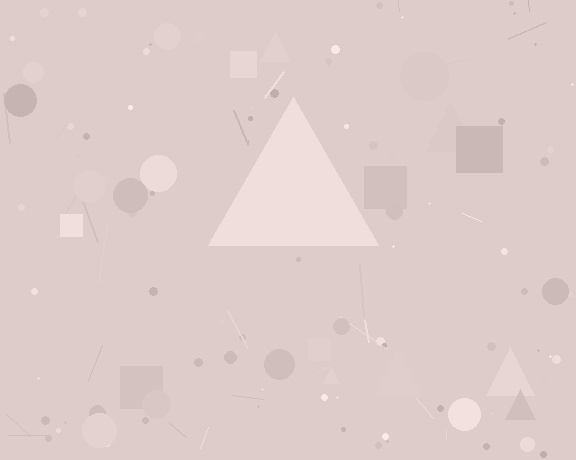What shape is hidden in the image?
A triangle is hidden in the image.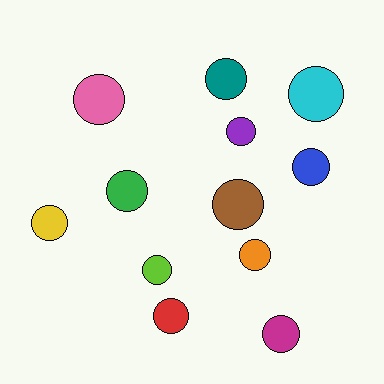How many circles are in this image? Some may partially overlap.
There are 12 circles.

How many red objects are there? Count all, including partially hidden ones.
There is 1 red object.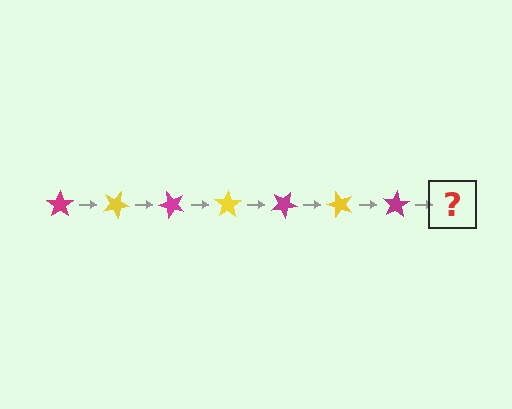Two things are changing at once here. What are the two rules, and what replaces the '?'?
The two rules are that it rotates 25 degrees each step and the color cycles through magenta and yellow. The '?' should be a yellow star, rotated 175 degrees from the start.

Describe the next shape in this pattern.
It should be a yellow star, rotated 175 degrees from the start.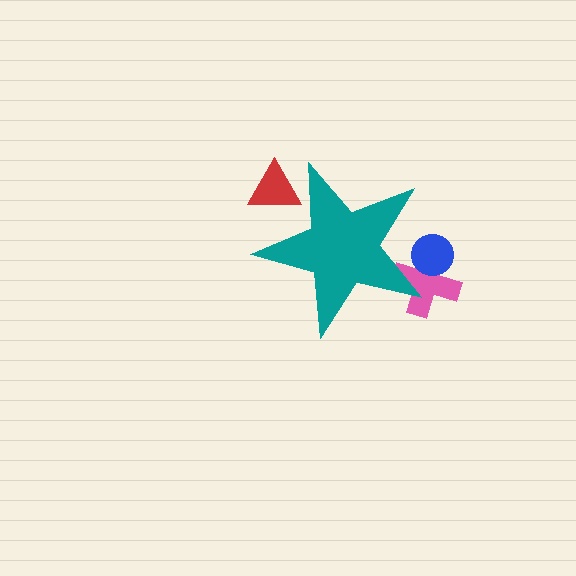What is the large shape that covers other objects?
A teal star.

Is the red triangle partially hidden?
Yes, the red triangle is partially hidden behind the teal star.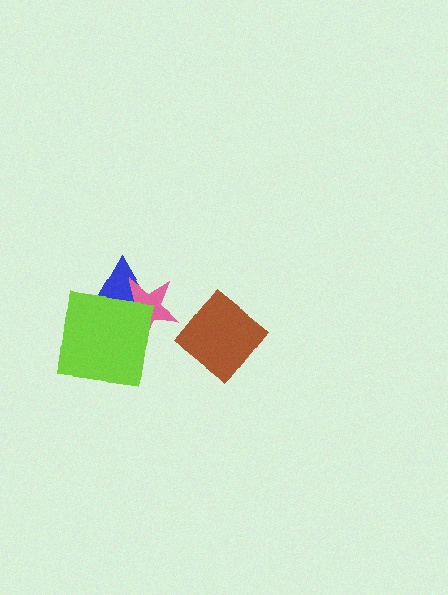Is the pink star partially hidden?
Yes, it is partially covered by another shape.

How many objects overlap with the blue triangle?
2 objects overlap with the blue triangle.